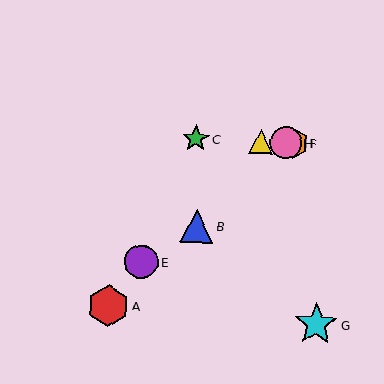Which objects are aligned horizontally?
Objects C, D, F, H are aligned horizontally.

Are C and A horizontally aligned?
No, C is at y≈139 and A is at y≈306.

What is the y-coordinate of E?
Object E is at y≈262.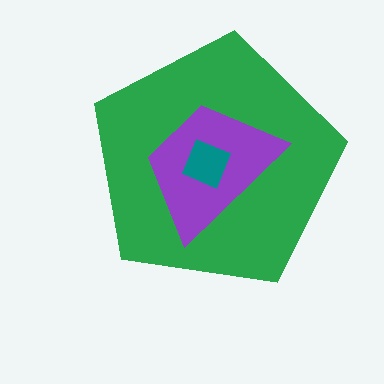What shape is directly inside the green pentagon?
The purple trapezoid.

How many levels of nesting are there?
3.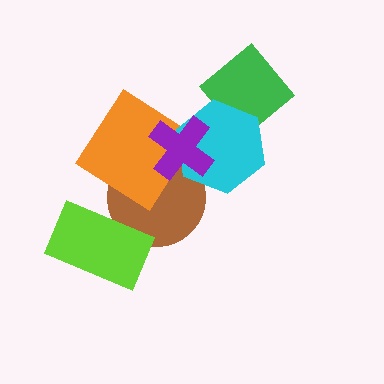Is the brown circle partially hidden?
Yes, it is partially covered by another shape.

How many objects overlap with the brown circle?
4 objects overlap with the brown circle.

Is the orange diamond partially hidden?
Yes, it is partially covered by another shape.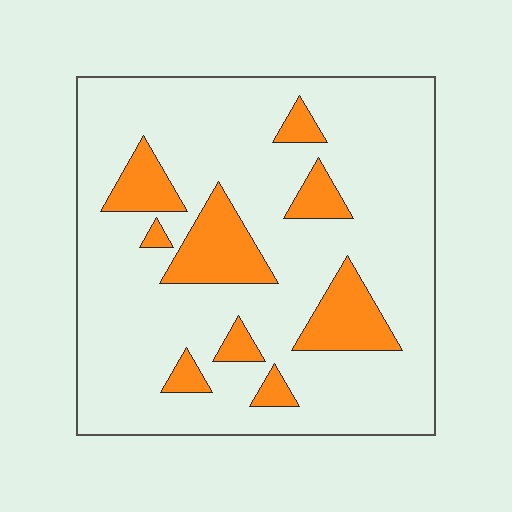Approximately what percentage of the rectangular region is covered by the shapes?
Approximately 20%.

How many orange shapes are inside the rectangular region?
9.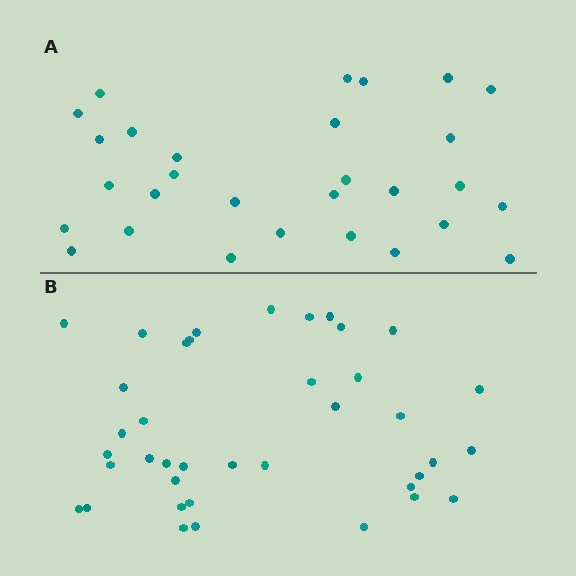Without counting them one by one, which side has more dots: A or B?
Region B (the bottom region) has more dots.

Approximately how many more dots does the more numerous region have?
Region B has roughly 10 or so more dots than region A.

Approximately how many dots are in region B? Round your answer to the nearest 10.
About 40 dots. (The exact count is 39, which rounds to 40.)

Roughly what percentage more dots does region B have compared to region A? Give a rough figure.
About 35% more.